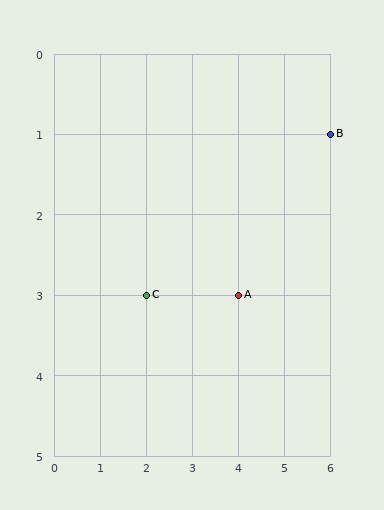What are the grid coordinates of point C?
Point C is at grid coordinates (2, 3).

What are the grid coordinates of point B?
Point B is at grid coordinates (6, 1).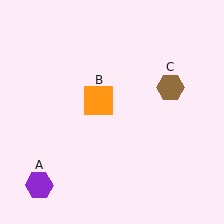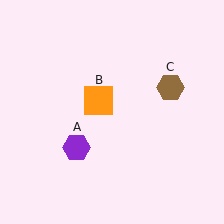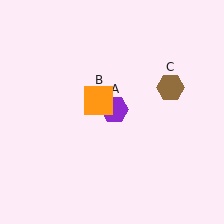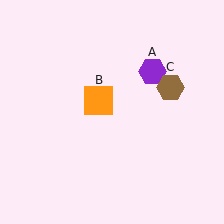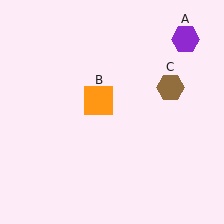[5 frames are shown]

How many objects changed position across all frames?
1 object changed position: purple hexagon (object A).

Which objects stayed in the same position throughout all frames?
Orange square (object B) and brown hexagon (object C) remained stationary.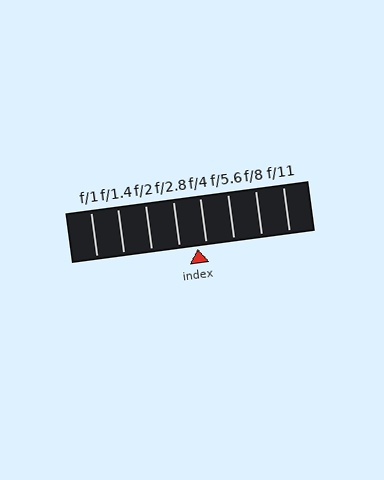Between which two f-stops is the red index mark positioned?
The index mark is between f/2.8 and f/4.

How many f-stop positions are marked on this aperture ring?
There are 8 f-stop positions marked.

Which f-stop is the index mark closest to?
The index mark is closest to f/4.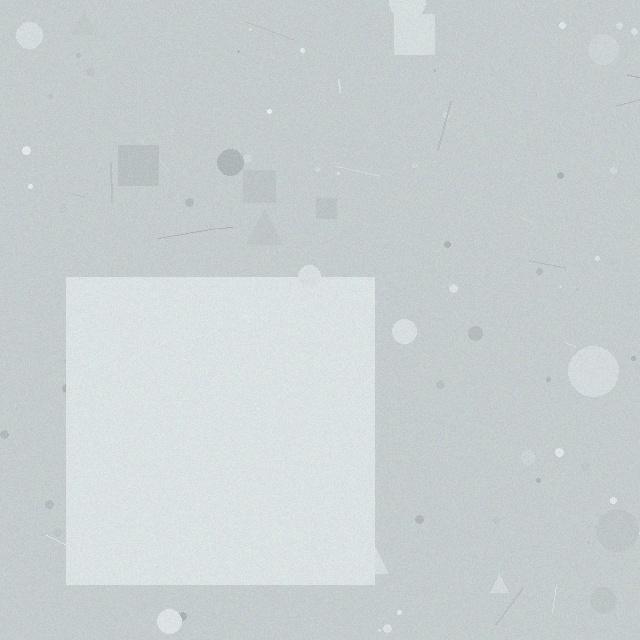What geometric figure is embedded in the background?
A square is embedded in the background.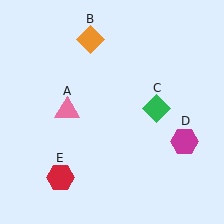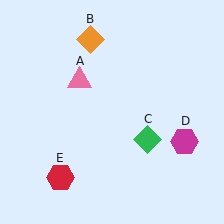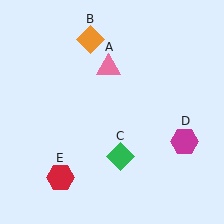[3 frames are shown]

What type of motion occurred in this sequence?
The pink triangle (object A), green diamond (object C) rotated clockwise around the center of the scene.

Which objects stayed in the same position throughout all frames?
Orange diamond (object B) and magenta hexagon (object D) and red hexagon (object E) remained stationary.